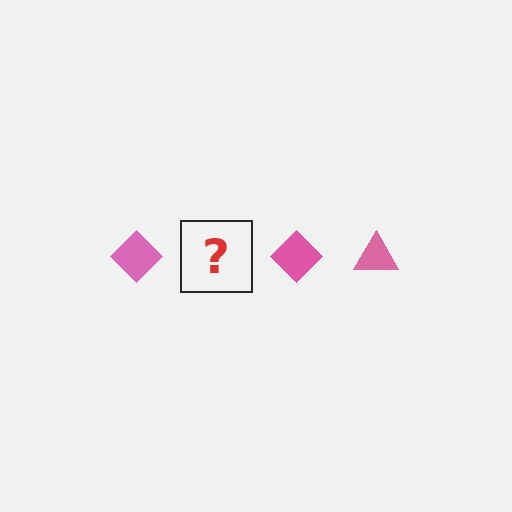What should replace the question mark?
The question mark should be replaced with a pink triangle.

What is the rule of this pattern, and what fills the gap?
The rule is that the pattern cycles through diamond, triangle shapes in pink. The gap should be filled with a pink triangle.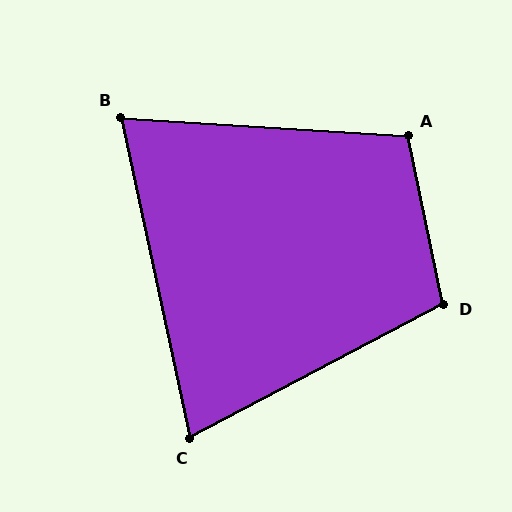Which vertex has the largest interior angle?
D, at approximately 106 degrees.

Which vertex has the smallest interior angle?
B, at approximately 74 degrees.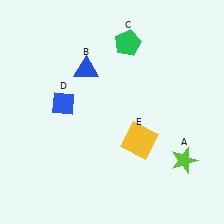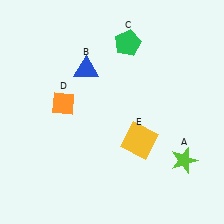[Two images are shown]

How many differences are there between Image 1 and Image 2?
There is 1 difference between the two images.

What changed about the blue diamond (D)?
In Image 1, D is blue. In Image 2, it changed to orange.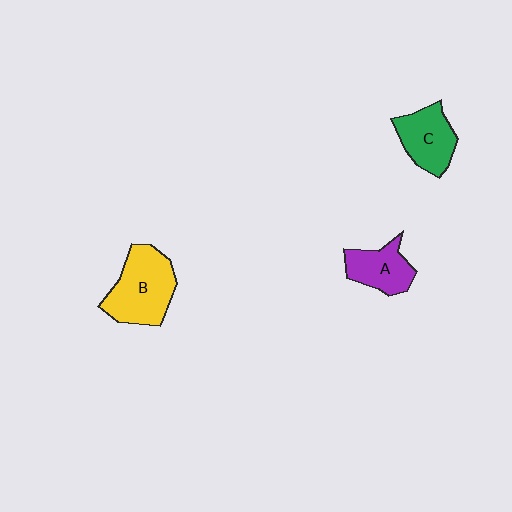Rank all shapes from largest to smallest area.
From largest to smallest: B (yellow), C (green), A (purple).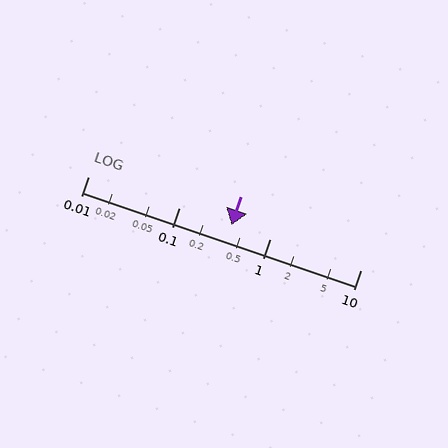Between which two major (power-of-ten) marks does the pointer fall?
The pointer is between 0.1 and 1.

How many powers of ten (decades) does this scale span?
The scale spans 3 decades, from 0.01 to 10.